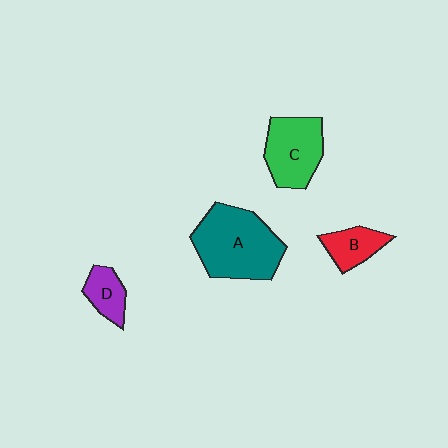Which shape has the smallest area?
Shape D (purple).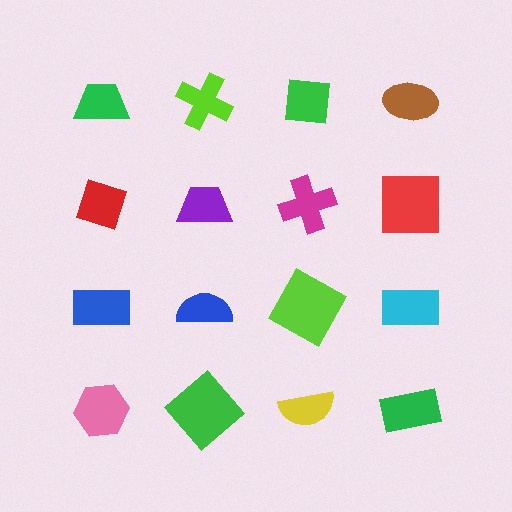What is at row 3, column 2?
A blue semicircle.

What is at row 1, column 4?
A brown ellipse.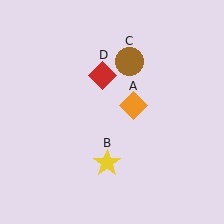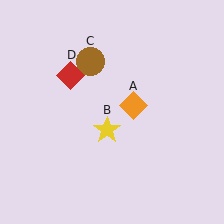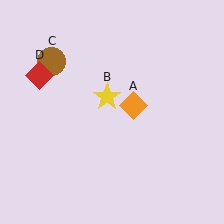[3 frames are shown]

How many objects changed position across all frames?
3 objects changed position: yellow star (object B), brown circle (object C), red diamond (object D).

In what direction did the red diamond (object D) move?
The red diamond (object D) moved left.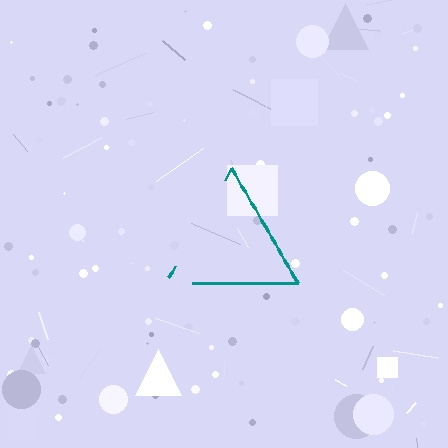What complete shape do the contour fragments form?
The contour fragments form a triangle.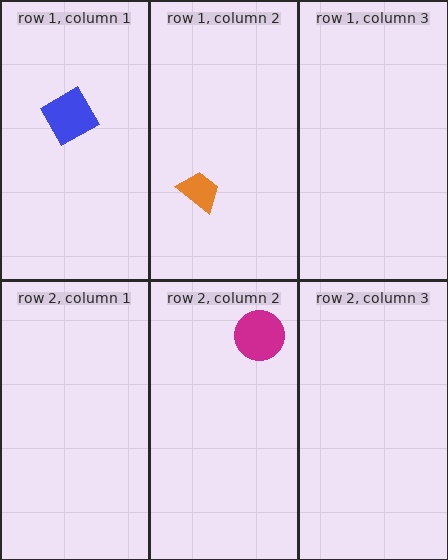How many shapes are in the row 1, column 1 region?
1.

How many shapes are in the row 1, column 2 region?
1.